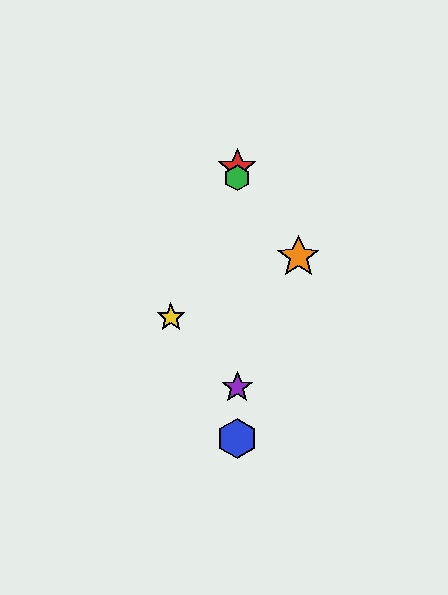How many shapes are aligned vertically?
4 shapes (the red star, the blue hexagon, the green hexagon, the purple star) are aligned vertically.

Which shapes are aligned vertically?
The red star, the blue hexagon, the green hexagon, the purple star are aligned vertically.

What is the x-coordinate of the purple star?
The purple star is at x≈237.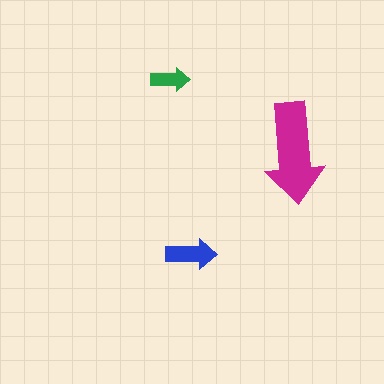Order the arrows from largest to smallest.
the magenta one, the blue one, the green one.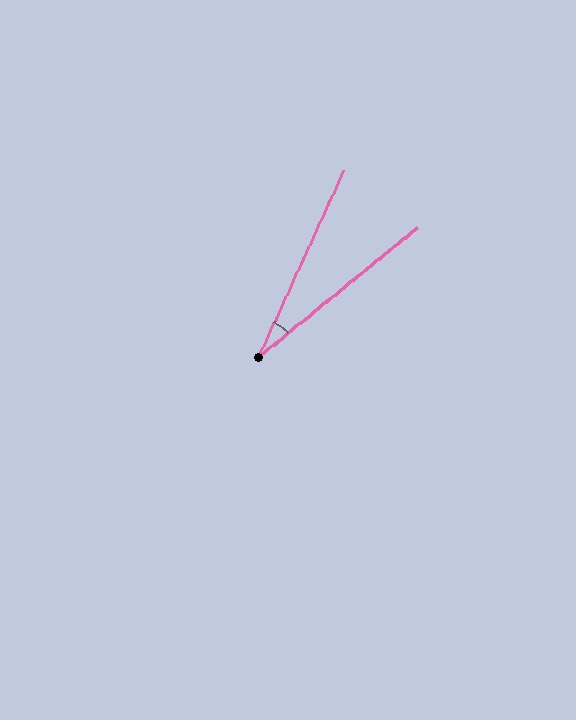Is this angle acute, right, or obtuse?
It is acute.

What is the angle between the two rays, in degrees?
Approximately 26 degrees.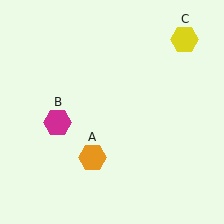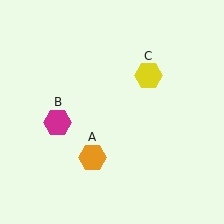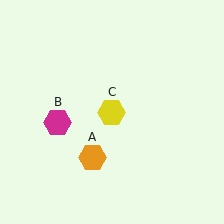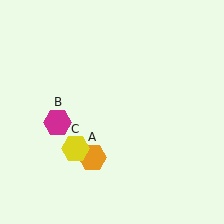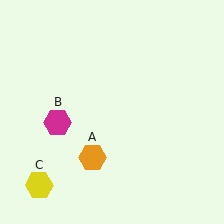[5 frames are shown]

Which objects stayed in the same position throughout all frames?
Orange hexagon (object A) and magenta hexagon (object B) remained stationary.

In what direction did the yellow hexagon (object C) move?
The yellow hexagon (object C) moved down and to the left.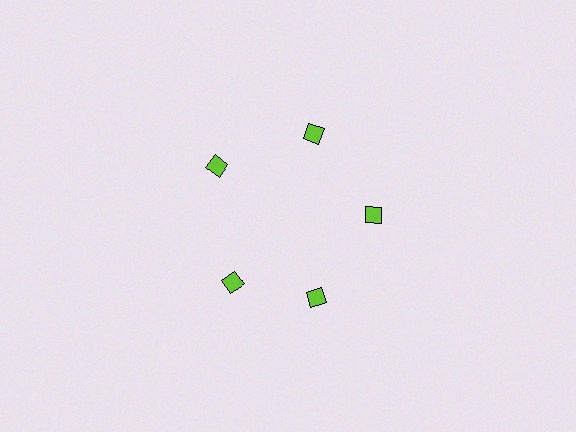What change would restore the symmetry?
The symmetry would be restored by rotating it back into even spacing with its neighbors so that all 5 diamonds sit at equal angles and equal distance from the center.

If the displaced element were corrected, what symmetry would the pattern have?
It would have 5-fold rotational symmetry — the pattern would map onto itself every 72 degrees.